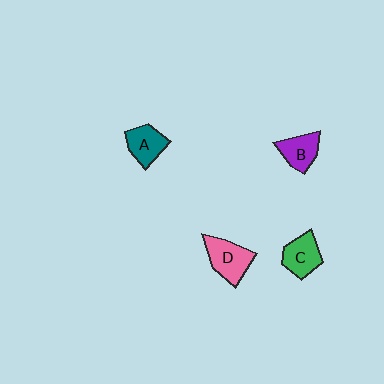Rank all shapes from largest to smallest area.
From largest to smallest: D (pink), C (green), A (teal), B (purple).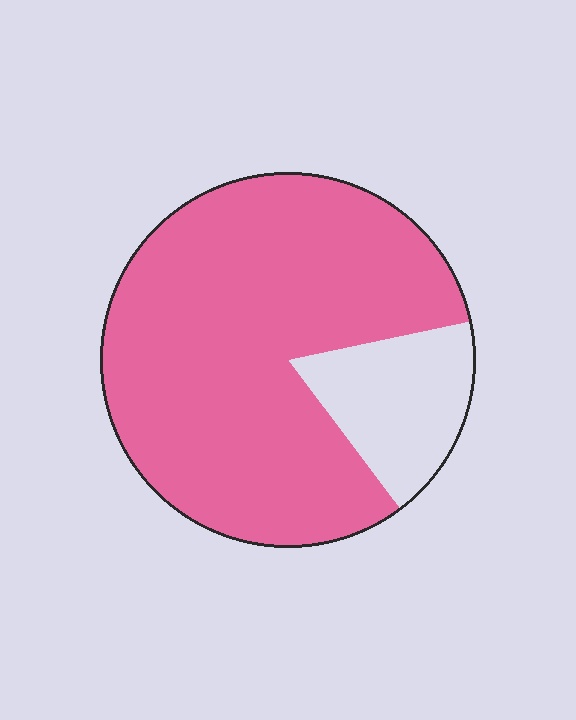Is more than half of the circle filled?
Yes.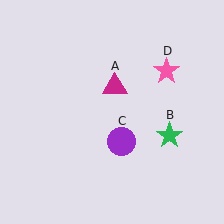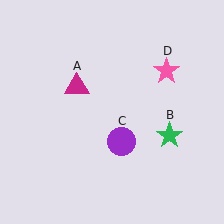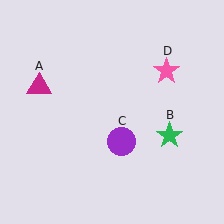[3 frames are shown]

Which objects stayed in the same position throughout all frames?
Green star (object B) and purple circle (object C) and pink star (object D) remained stationary.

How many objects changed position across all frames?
1 object changed position: magenta triangle (object A).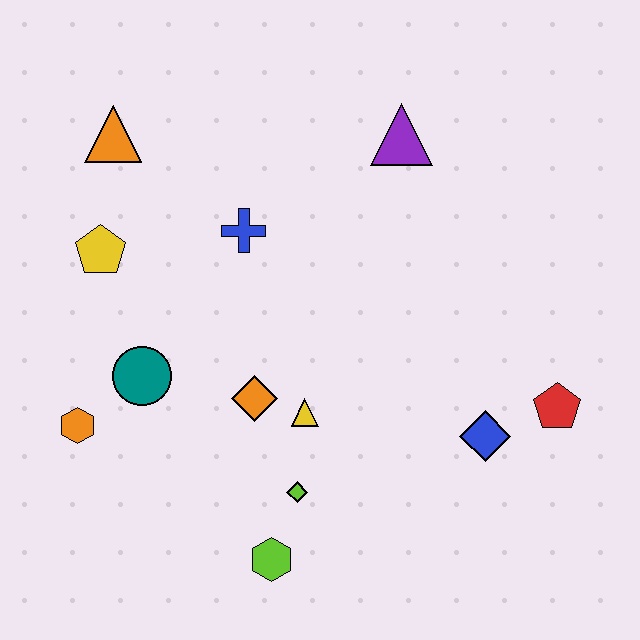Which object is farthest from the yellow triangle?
The orange triangle is farthest from the yellow triangle.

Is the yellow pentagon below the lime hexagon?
No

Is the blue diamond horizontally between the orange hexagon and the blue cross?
No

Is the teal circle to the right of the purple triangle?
No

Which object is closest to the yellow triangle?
The orange diamond is closest to the yellow triangle.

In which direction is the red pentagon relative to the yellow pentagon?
The red pentagon is to the right of the yellow pentagon.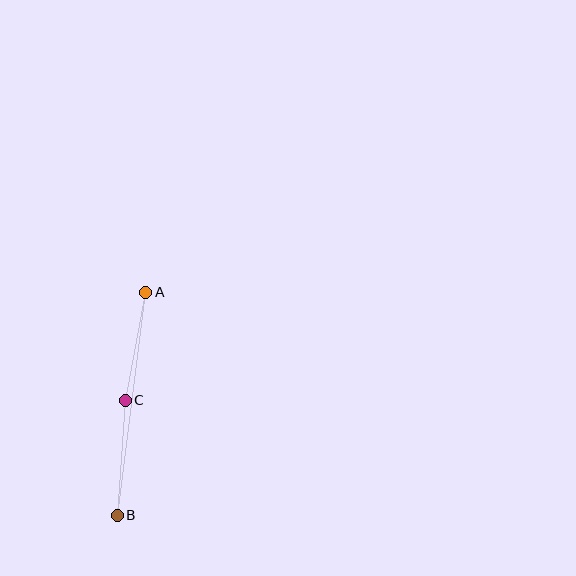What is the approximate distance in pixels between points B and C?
The distance between B and C is approximately 115 pixels.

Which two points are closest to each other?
Points A and C are closest to each other.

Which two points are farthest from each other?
Points A and B are farthest from each other.